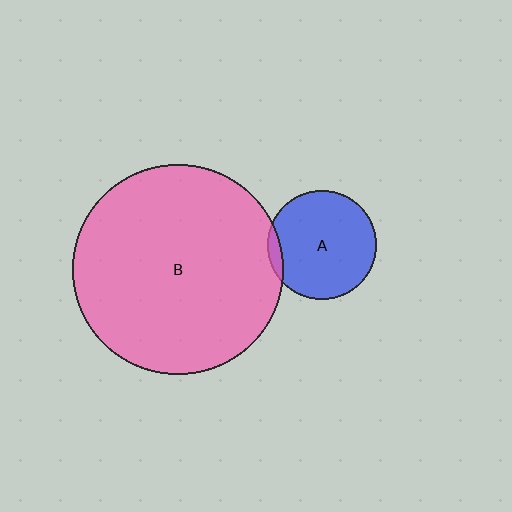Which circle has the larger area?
Circle B (pink).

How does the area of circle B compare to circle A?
Approximately 3.7 times.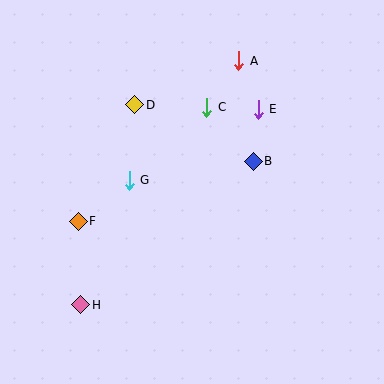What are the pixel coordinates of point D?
Point D is at (135, 105).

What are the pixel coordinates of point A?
Point A is at (239, 61).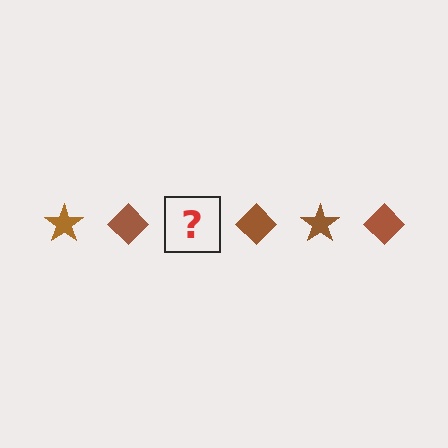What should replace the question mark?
The question mark should be replaced with a brown star.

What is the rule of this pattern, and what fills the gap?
The rule is that the pattern cycles through star, diamond shapes in brown. The gap should be filled with a brown star.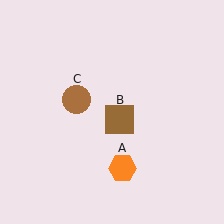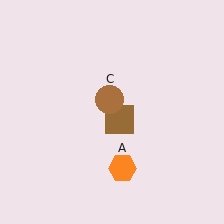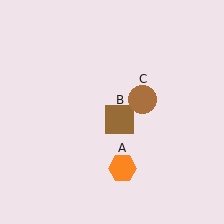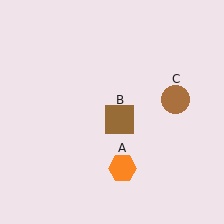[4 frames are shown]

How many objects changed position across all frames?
1 object changed position: brown circle (object C).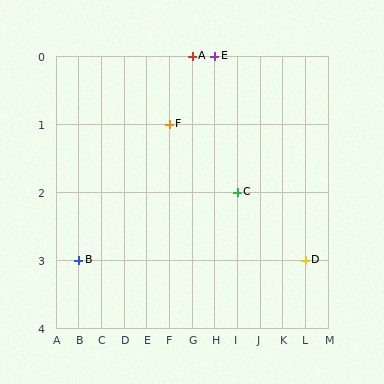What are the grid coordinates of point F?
Point F is at grid coordinates (F, 1).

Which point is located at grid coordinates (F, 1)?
Point F is at (F, 1).